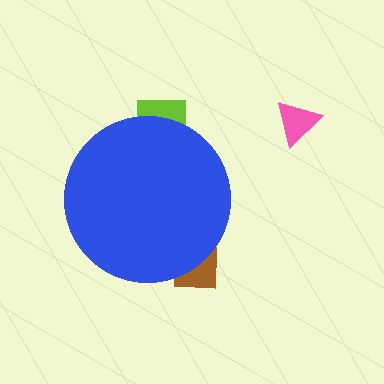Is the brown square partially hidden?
Yes, the brown square is partially hidden behind the blue circle.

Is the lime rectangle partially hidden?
Yes, the lime rectangle is partially hidden behind the blue circle.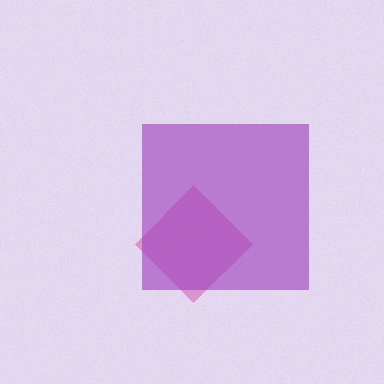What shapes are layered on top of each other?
The layered shapes are: a magenta diamond, a purple square.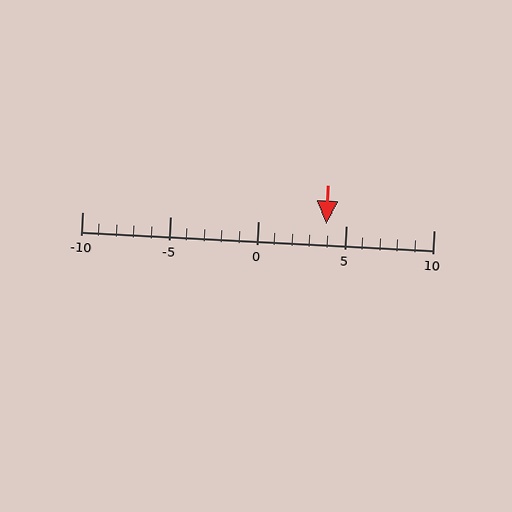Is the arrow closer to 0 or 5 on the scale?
The arrow is closer to 5.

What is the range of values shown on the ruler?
The ruler shows values from -10 to 10.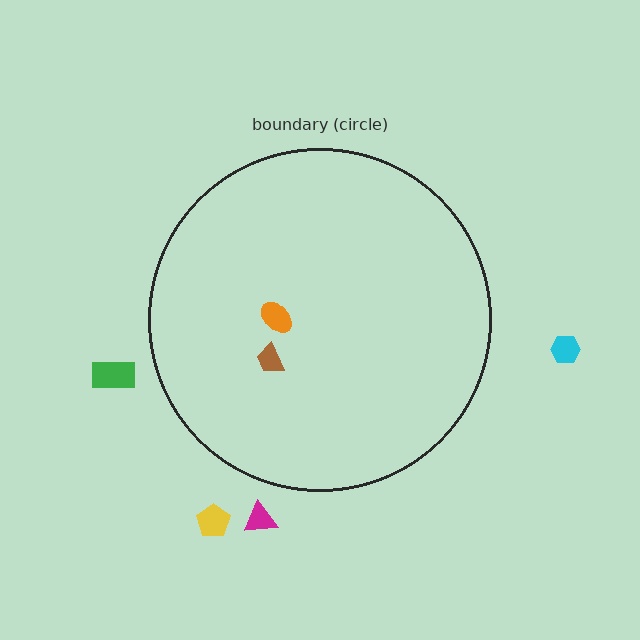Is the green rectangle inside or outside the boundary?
Outside.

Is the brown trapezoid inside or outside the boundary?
Inside.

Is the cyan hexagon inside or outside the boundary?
Outside.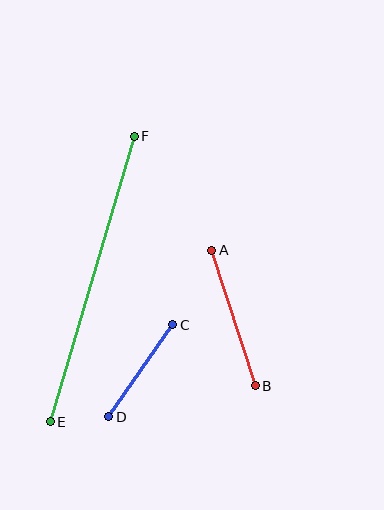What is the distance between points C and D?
The distance is approximately 112 pixels.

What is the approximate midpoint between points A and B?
The midpoint is at approximately (233, 318) pixels.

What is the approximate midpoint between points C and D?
The midpoint is at approximately (141, 371) pixels.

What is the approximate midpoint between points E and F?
The midpoint is at approximately (92, 279) pixels.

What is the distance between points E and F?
The distance is approximately 297 pixels.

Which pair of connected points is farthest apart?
Points E and F are farthest apart.